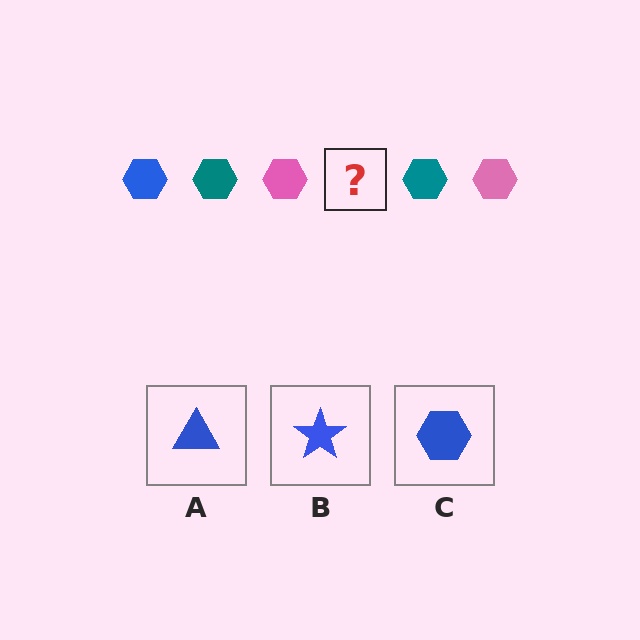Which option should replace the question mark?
Option C.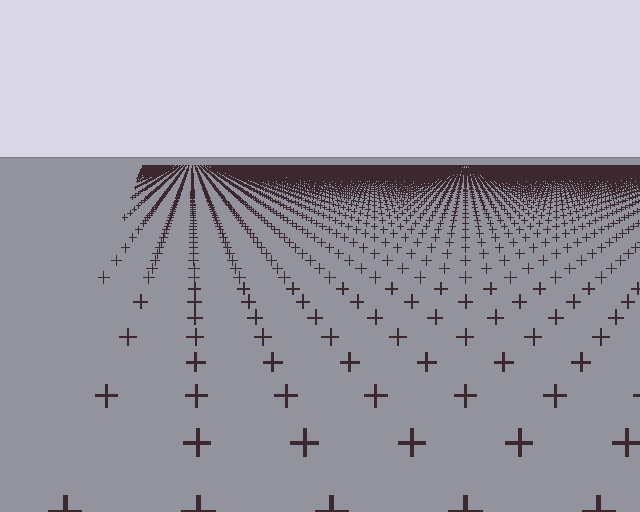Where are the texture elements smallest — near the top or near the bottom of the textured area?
Near the top.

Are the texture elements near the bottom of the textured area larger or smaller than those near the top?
Larger. Near the bottom, elements are closer to the viewer and appear at a bigger on-screen size.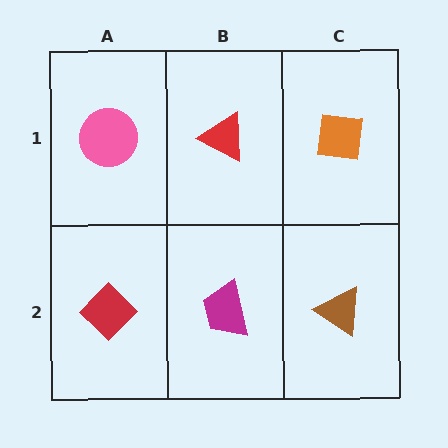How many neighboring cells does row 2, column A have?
2.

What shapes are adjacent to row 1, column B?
A magenta trapezoid (row 2, column B), a pink circle (row 1, column A), an orange square (row 1, column C).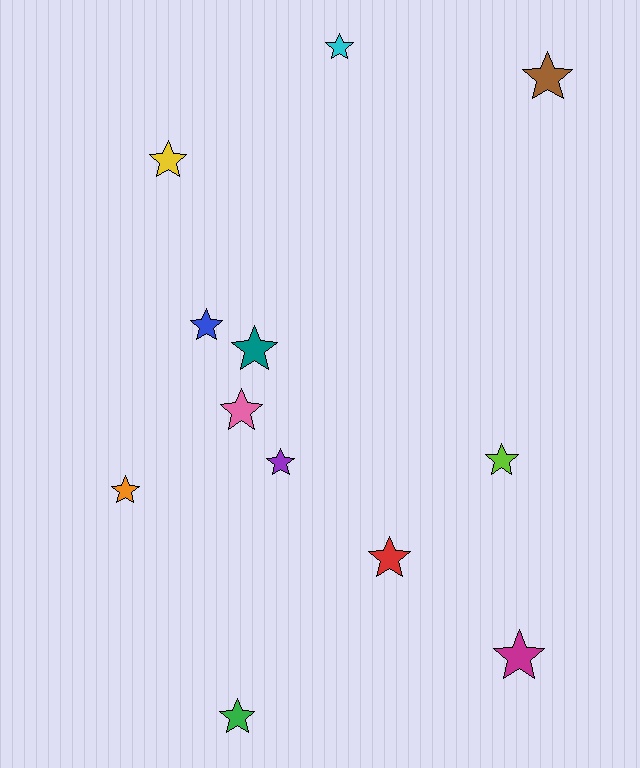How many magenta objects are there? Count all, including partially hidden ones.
There is 1 magenta object.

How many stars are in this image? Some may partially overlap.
There are 12 stars.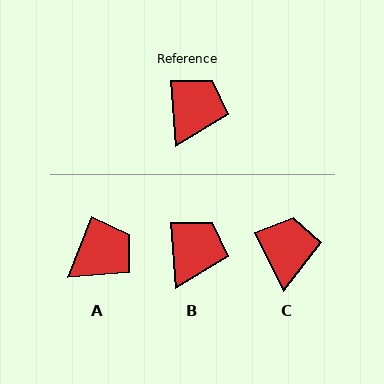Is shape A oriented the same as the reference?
No, it is off by about 26 degrees.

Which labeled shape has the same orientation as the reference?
B.